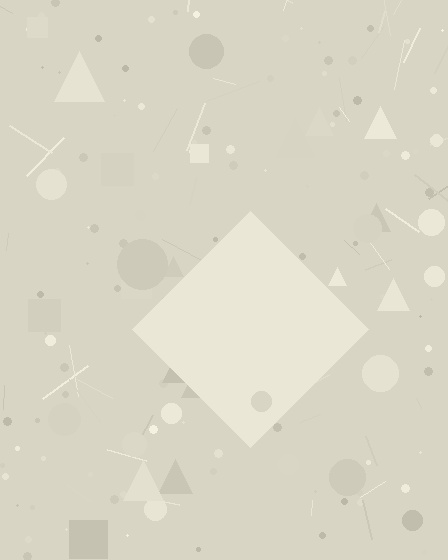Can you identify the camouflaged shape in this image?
The camouflaged shape is a diamond.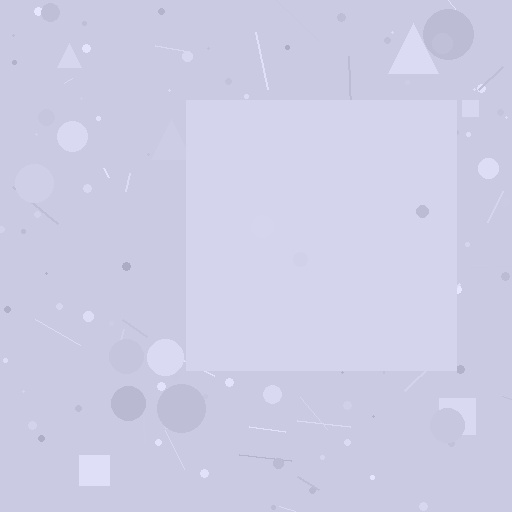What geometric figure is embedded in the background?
A square is embedded in the background.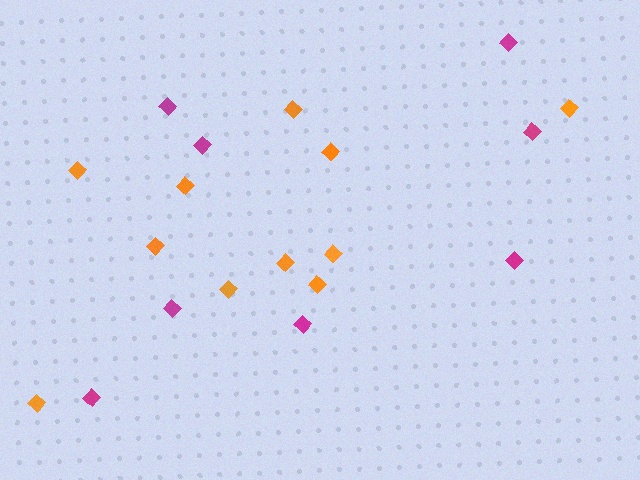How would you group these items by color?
There are 2 groups: one group of magenta diamonds (8) and one group of orange diamonds (11).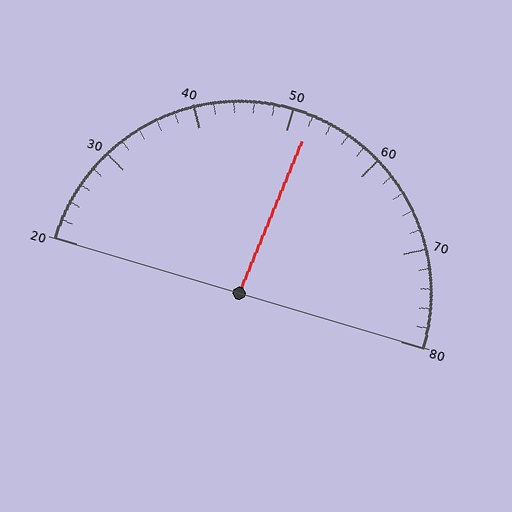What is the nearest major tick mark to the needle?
The nearest major tick mark is 50.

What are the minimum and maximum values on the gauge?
The gauge ranges from 20 to 80.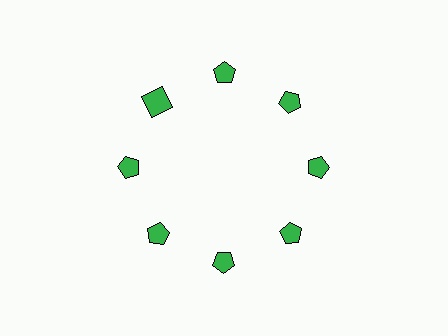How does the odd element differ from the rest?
It has a different shape: square instead of pentagon.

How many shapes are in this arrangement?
There are 8 shapes arranged in a ring pattern.